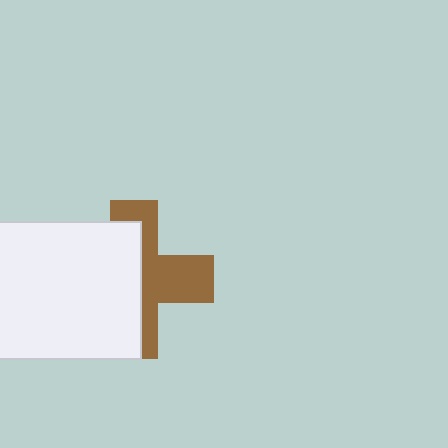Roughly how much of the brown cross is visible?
About half of it is visible (roughly 46%).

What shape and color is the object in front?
The object in front is a white rectangle.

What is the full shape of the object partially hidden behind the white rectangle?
The partially hidden object is a brown cross.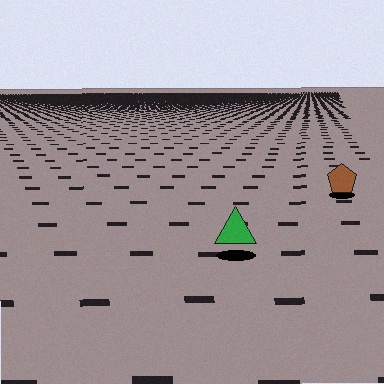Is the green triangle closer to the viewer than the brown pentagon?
Yes. The green triangle is closer — you can tell from the texture gradient: the ground texture is coarser near it.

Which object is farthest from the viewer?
The brown pentagon is farthest from the viewer. It appears smaller and the ground texture around it is denser.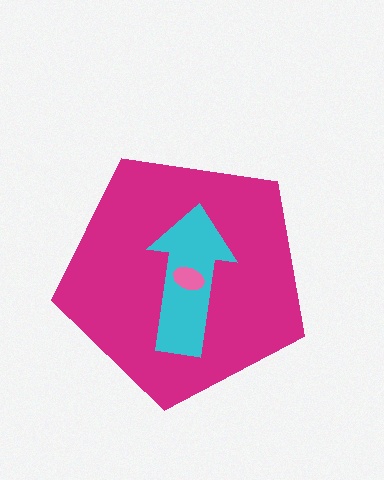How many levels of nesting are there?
3.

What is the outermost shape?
The magenta pentagon.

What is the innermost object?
The pink ellipse.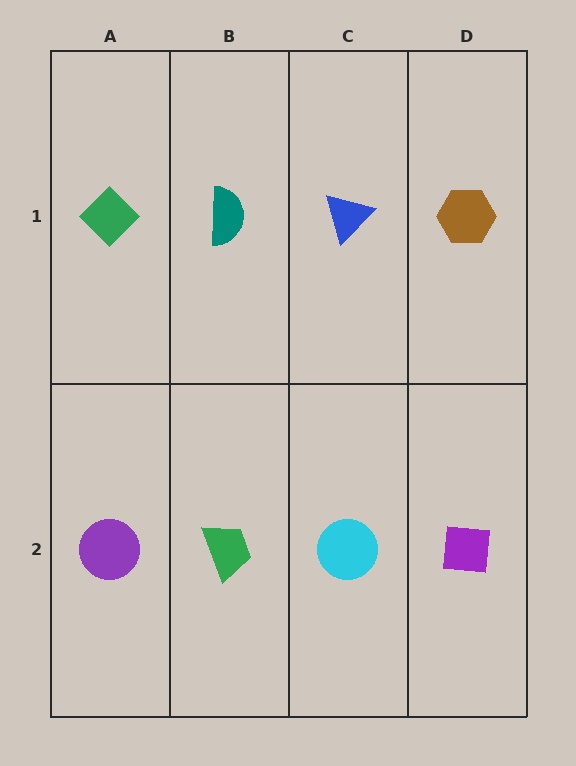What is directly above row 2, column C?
A blue triangle.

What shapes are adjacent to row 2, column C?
A blue triangle (row 1, column C), a green trapezoid (row 2, column B), a purple square (row 2, column D).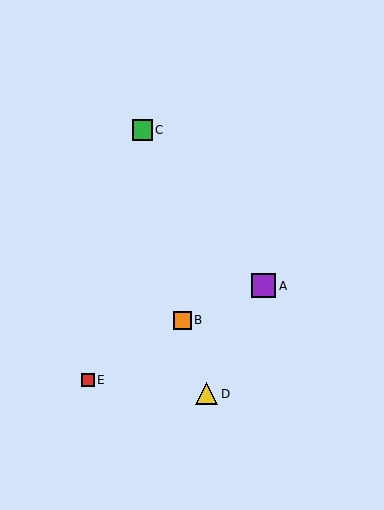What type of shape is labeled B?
Shape B is an orange square.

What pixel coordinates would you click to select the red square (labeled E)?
Click at (88, 380) to select the red square E.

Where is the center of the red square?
The center of the red square is at (88, 380).